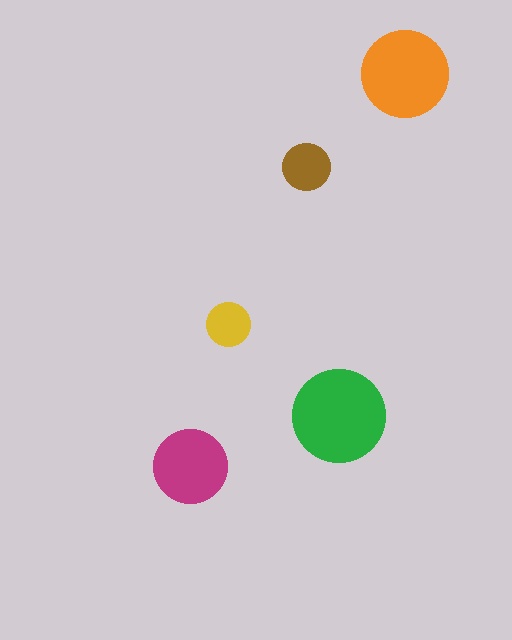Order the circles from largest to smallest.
the green one, the orange one, the magenta one, the brown one, the yellow one.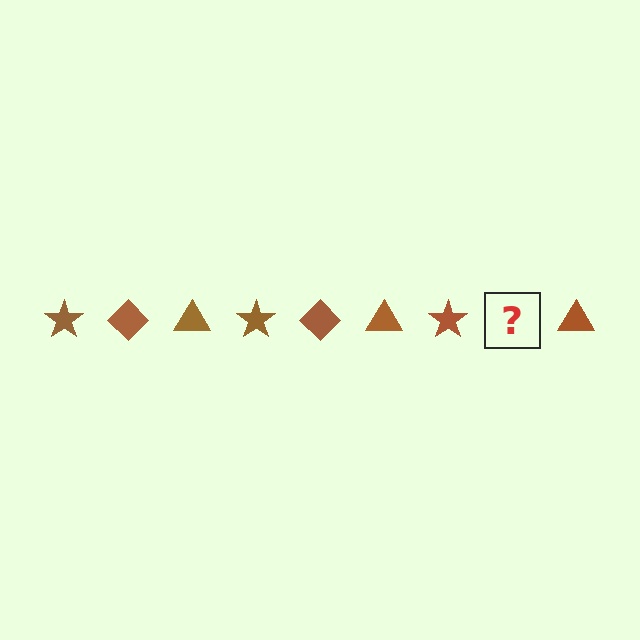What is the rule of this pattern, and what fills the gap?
The rule is that the pattern cycles through star, diamond, triangle shapes in brown. The gap should be filled with a brown diamond.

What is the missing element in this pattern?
The missing element is a brown diamond.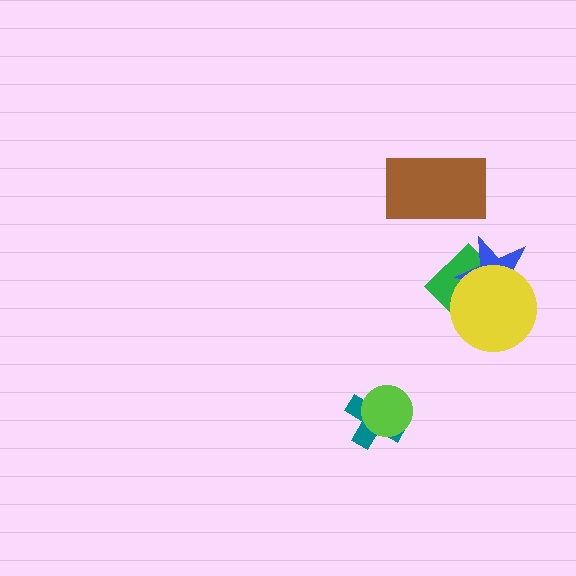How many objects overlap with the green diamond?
2 objects overlap with the green diamond.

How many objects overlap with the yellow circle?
2 objects overlap with the yellow circle.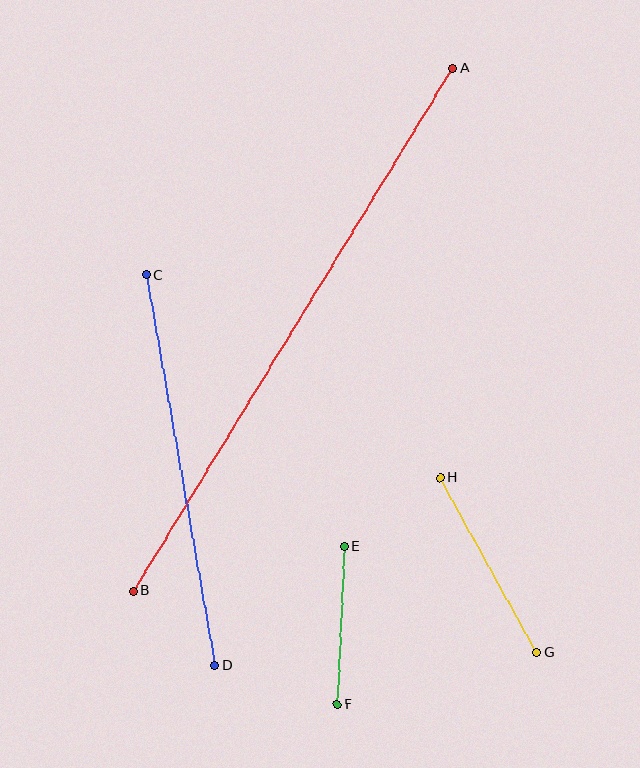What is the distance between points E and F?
The distance is approximately 158 pixels.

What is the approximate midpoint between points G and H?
The midpoint is at approximately (489, 565) pixels.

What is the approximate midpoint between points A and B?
The midpoint is at approximately (293, 330) pixels.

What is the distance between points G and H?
The distance is approximately 200 pixels.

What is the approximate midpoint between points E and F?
The midpoint is at approximately (341, 625) pixels.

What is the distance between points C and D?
The distance is approximately 397 pixels.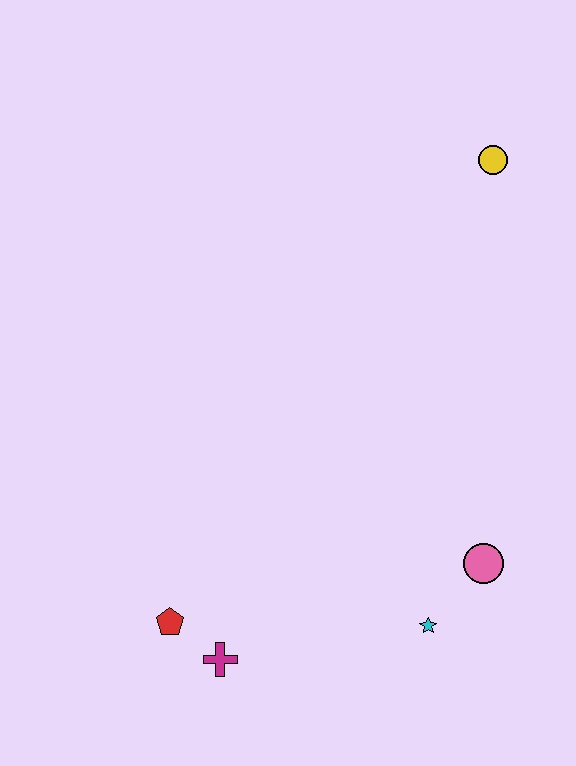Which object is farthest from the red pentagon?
The yellow circle is farthest from the red pentagon.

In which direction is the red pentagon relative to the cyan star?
The red pentagon is to the left of the cyan star.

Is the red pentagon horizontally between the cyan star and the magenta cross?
No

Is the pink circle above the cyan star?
Yes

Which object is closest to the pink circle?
The cyan star is closest to the pink circle.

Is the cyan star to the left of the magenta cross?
No